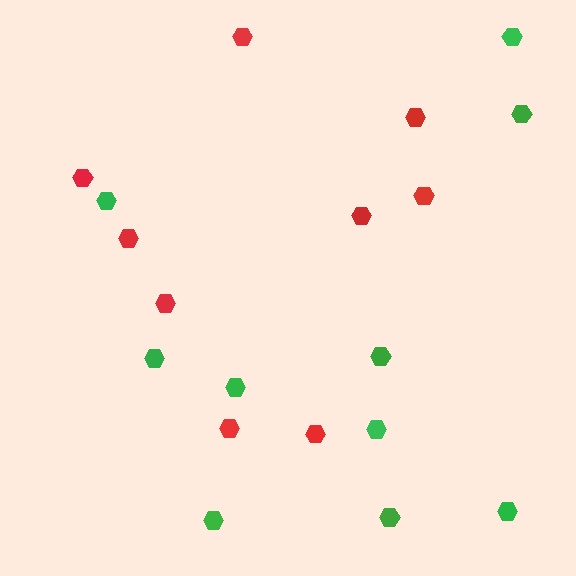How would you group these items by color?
There are 2 groups: one group of red hexagons (9) and one group of green hexagons (10).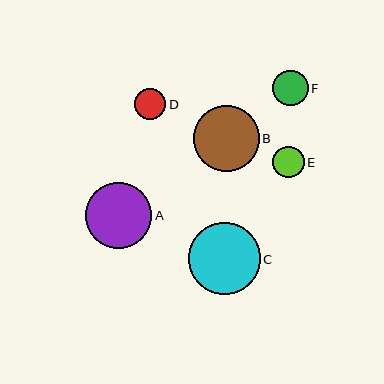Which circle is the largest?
Circle C is the largest with a size of approximately 71 pixels.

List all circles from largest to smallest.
From largest to smallest: C, A, B, F, D, E.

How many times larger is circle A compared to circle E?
Circle A is approximately 2.1 times the size of circle E.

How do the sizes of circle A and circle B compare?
Circle A and circle B are approximately the same size.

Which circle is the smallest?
Circle E is the smallest with a size of approximately 31 pixels.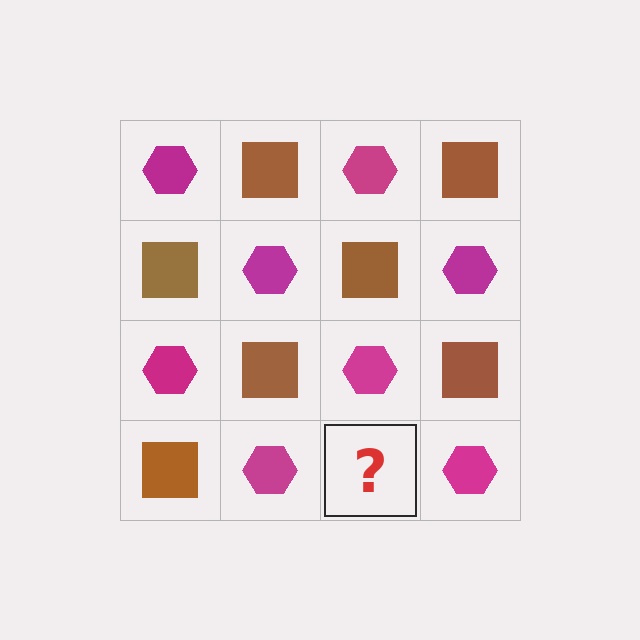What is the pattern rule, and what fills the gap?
The rule is that it alternates magenta hexagon and brown square in a checkerboard pattern. The gap should be filled with a brown square.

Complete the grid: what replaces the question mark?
The question mark should be replaced with a brown square.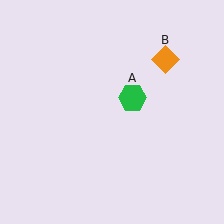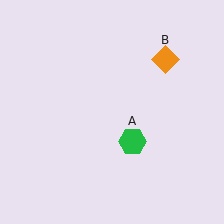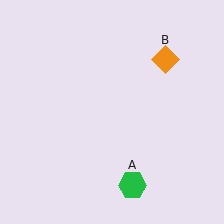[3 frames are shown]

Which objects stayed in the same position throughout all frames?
Orange diamond (object B) remained stationary.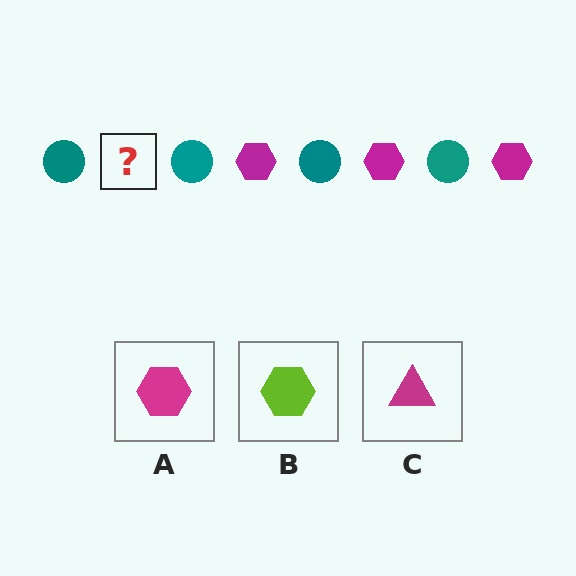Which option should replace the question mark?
Option A.